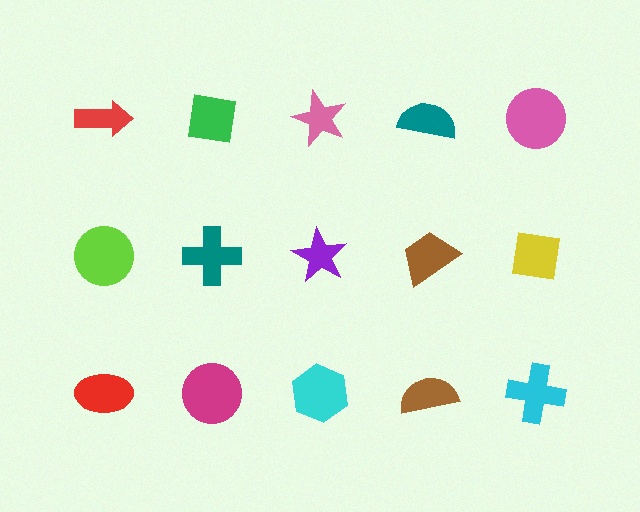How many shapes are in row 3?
5 shapes.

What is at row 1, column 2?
A green square.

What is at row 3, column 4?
A brown semicircle.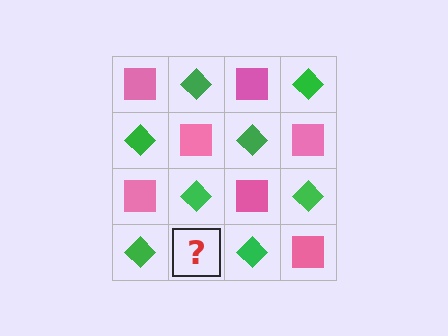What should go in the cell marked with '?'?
The missing cell should contain a pink square.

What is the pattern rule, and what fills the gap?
The rule is that it alternates pink square and green diamond in a checkerboard pattern. The gap should be filled with a pink square.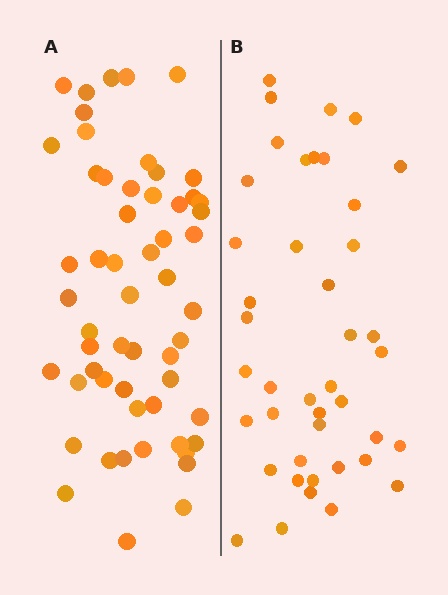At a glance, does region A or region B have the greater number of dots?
Region A (the left region) has more dots.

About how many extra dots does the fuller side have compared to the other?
Region A has approximately 15 more dots than region B.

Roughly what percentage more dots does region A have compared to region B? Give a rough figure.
About 35% more.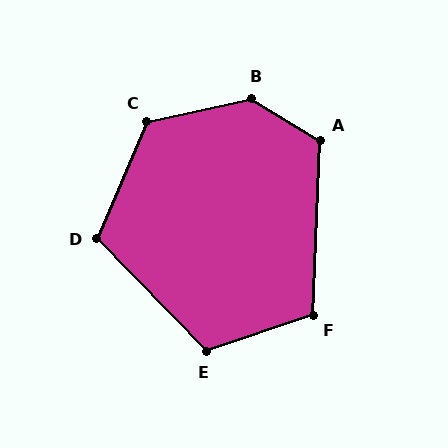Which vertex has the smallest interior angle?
F, at approximately 111 degrees.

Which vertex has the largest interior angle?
B, at approximately 137 degrees.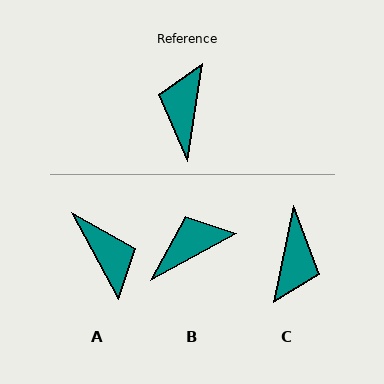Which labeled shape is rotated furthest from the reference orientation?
C, about 177 degrees away.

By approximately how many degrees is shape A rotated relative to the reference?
Approximately 143 degrees clockwise.